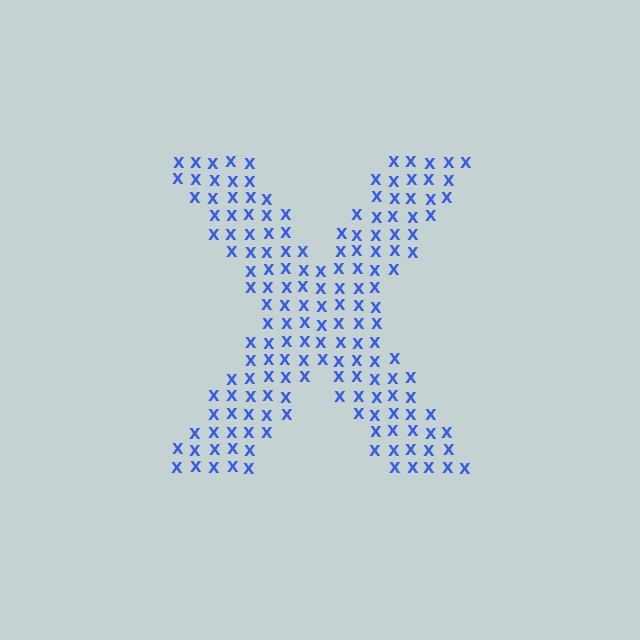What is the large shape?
The large shape is the letter X.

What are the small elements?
The small elements are letter X's.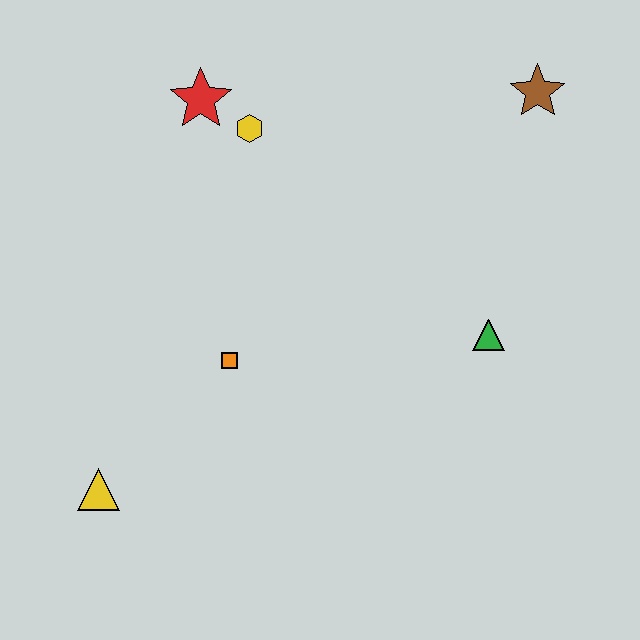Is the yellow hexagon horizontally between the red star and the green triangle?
Yes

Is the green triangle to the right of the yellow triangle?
Yes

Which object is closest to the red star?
The yellow hexagon is closest to the red star.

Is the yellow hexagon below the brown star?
Yes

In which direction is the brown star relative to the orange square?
The brown star is to the right of the orange square.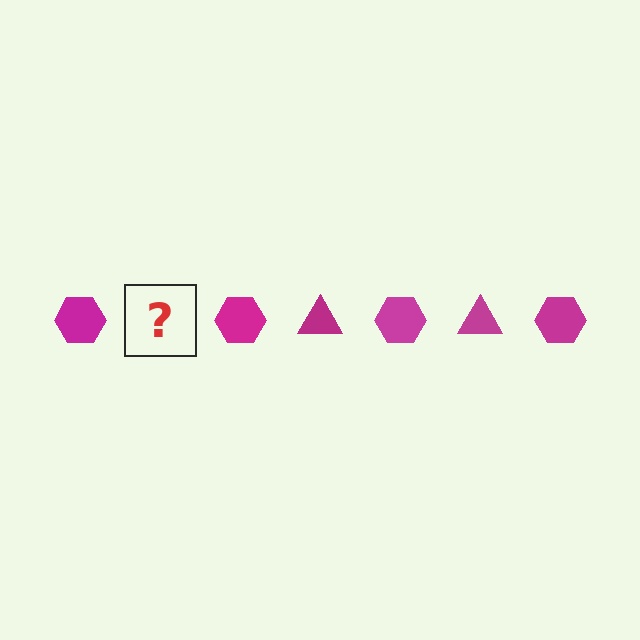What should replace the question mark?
The question mark should be replaced with a magenta triangle.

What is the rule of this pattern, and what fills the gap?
The rule is that the pattern cycles through hexagon, triangle shapes in magenta. The gap should be filled with a magenta triangle.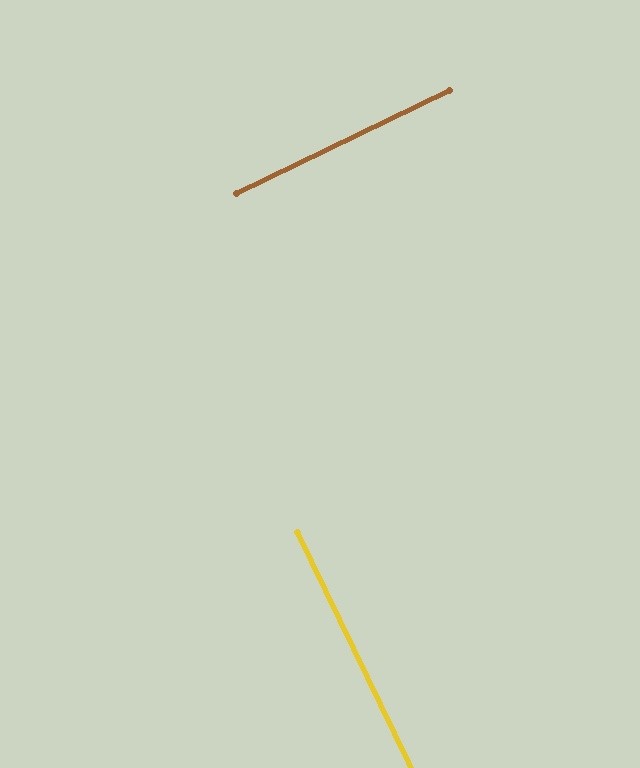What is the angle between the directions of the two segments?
Approximately 90 degrees.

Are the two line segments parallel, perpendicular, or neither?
Perpendicular — they meet at approximately 90°.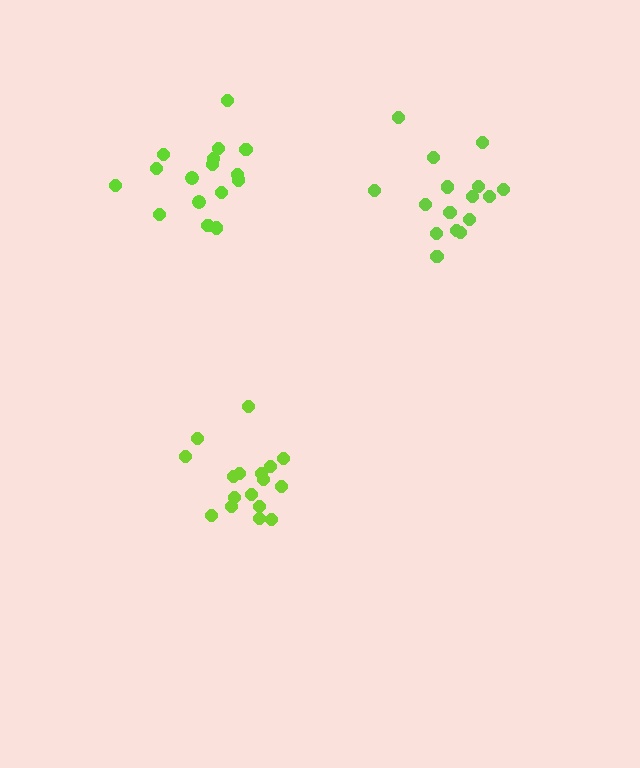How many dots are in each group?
Group 1: 17 dots, Group 2: 16 dots, Group 3: 16 dots (49 total).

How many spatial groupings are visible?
There are 3 spatial groupings.